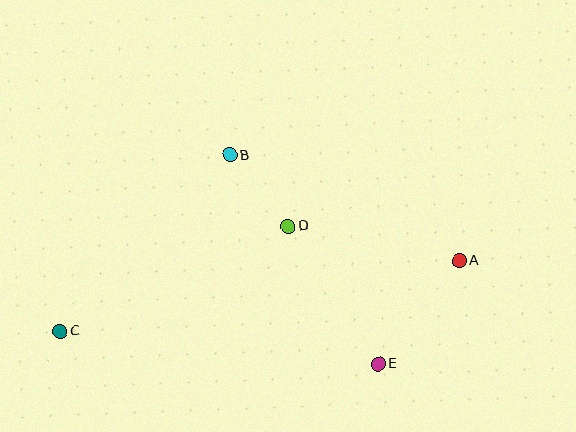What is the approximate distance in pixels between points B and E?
The distance between B and E is approximately 256 pixels.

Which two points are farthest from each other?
Points A and C are farthest from each other.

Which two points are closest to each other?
Points B and D are closest to each other.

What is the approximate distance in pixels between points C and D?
The distance between C and D is approximately 251 pixels.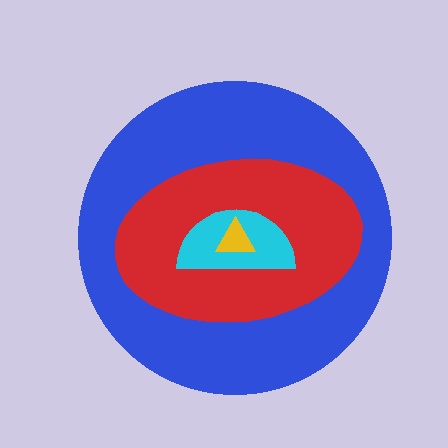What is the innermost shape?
The yellow triangle.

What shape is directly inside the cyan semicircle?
The yellow triangle.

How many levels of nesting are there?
4.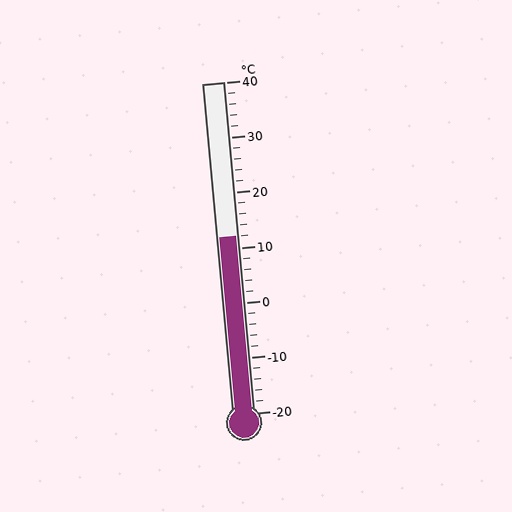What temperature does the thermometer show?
The thermometer shows approximately 12°C.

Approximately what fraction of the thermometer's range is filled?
The thermometer is filled to approximately 55% of its range.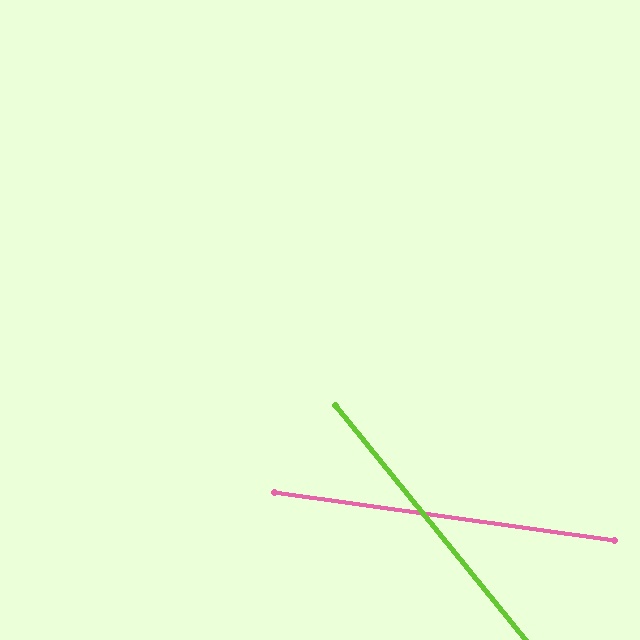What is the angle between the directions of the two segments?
Approximately 43 degrees.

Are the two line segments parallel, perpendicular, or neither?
Neither parallel nor perpendicular — they differ by about 43°.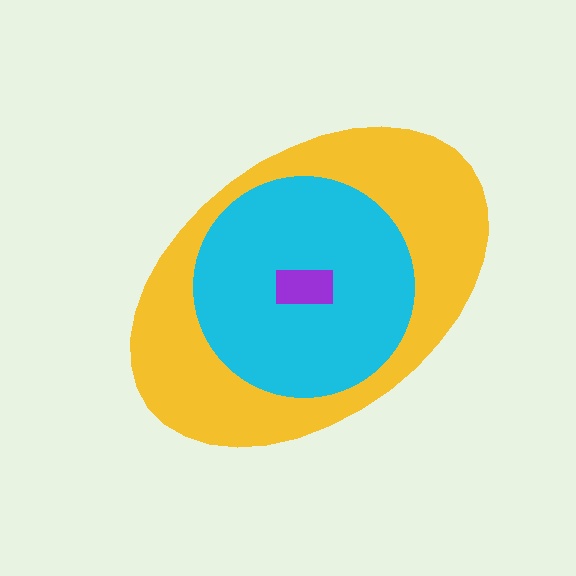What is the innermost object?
The purple rectangle.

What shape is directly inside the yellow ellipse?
The cyan circle.